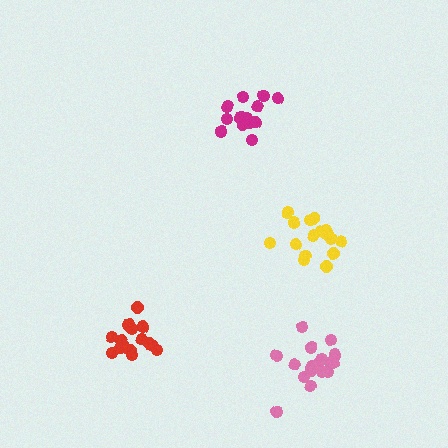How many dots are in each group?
Group 1: 17 dots, Group 2: 16 dots, Group 3: 15 dots, Group 4: 17 dots (65 total).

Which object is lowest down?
The pink cluster is bottommost.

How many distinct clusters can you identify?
There are 4 distinct clusters.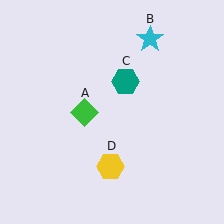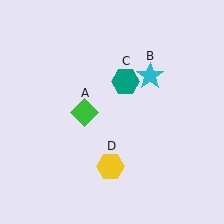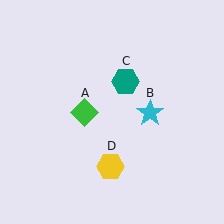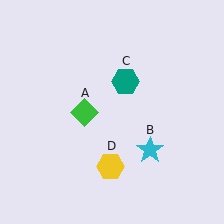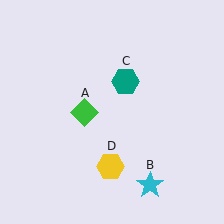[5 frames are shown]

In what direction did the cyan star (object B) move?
The cyan star (object B) moved down.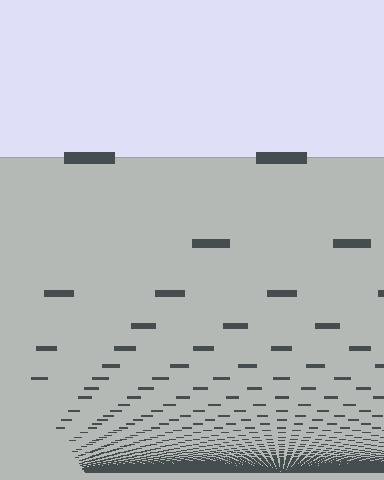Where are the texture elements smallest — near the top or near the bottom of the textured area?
Near the bottom.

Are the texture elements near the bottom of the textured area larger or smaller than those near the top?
Smaller. The gradient is inverted — elements near the bottom are smaller and denser.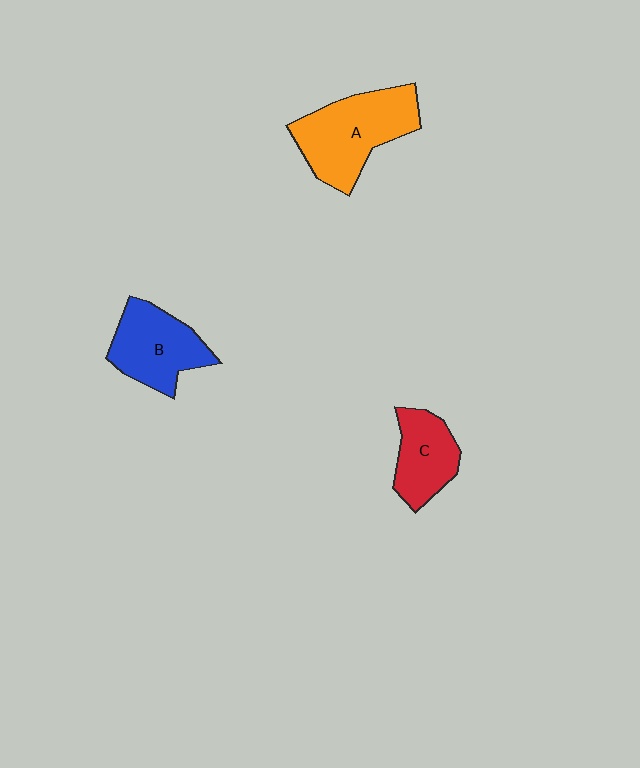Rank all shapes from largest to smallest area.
From largest to smallest: A (orange), B (blue), C (red).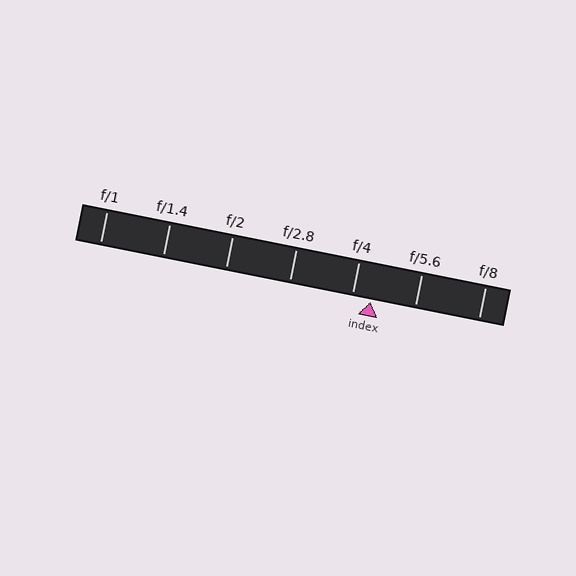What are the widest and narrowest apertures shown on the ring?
The widest aperture shown is f/1 and the narrowest is f/8.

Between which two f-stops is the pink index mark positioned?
The index mark is between f/4 and f/5.6.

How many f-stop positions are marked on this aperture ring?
There are 7 f-stop positions marked.